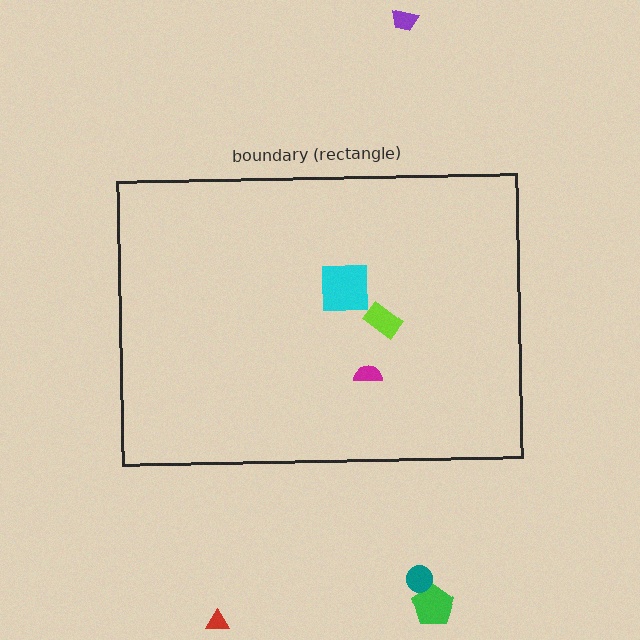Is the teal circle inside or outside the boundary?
Outside.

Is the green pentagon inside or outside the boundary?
Outside.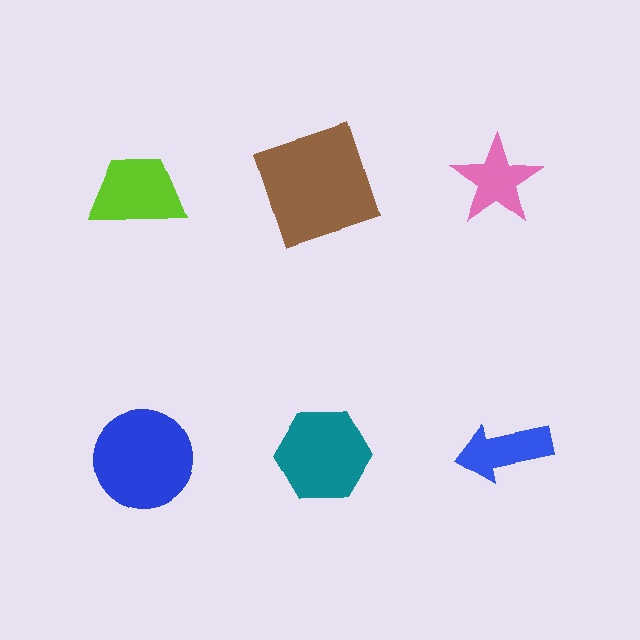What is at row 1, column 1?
A lime trapezoid.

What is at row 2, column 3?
A blue arrow.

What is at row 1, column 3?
A pink star.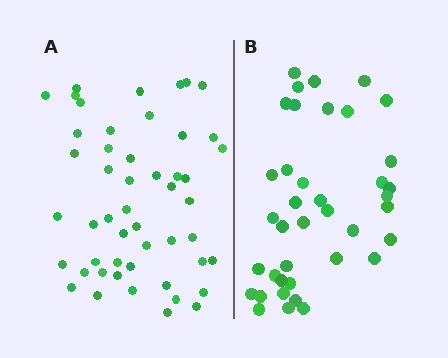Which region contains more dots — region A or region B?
Region A (the left region) has more dots.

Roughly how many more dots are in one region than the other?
Region A has roughly 12 or so more dots than region B.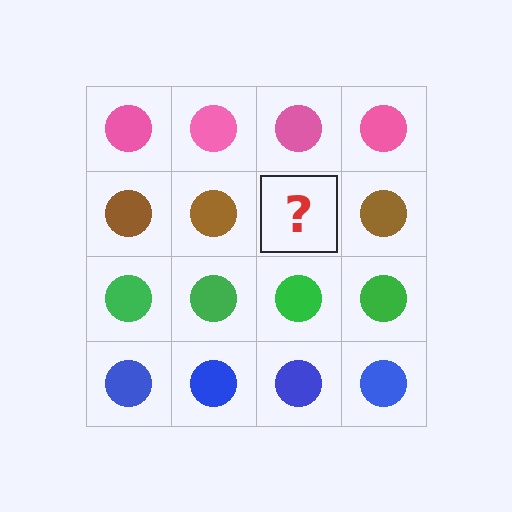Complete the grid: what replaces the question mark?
The question mark should be replaced with a brown circle.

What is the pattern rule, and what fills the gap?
The rule is that each row has a consistent color. The gap should be filled with a brown circle.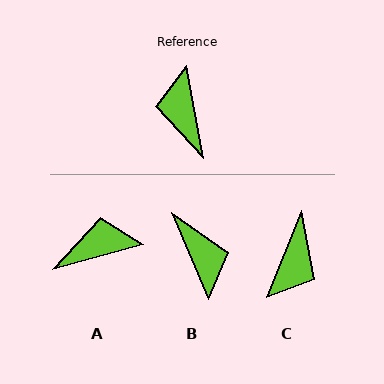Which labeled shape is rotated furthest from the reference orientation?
B, about 167 degrees away.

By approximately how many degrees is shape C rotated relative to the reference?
Approximately 147 degrees counter-clockwise.